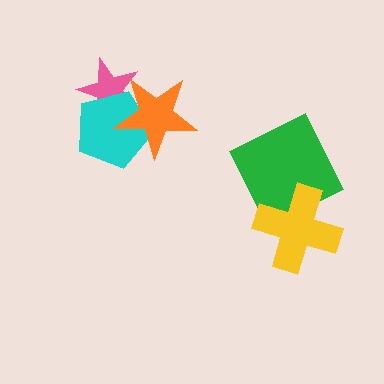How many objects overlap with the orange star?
2 objects overlap with the orange star.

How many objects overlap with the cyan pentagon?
2 objects overlap with the cyan pentagon.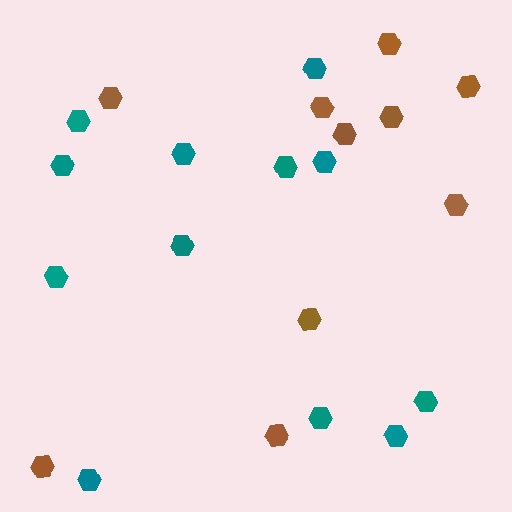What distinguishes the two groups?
There are 2 groups: one group of teal hexagons (12) and one group of brown hexagons (10).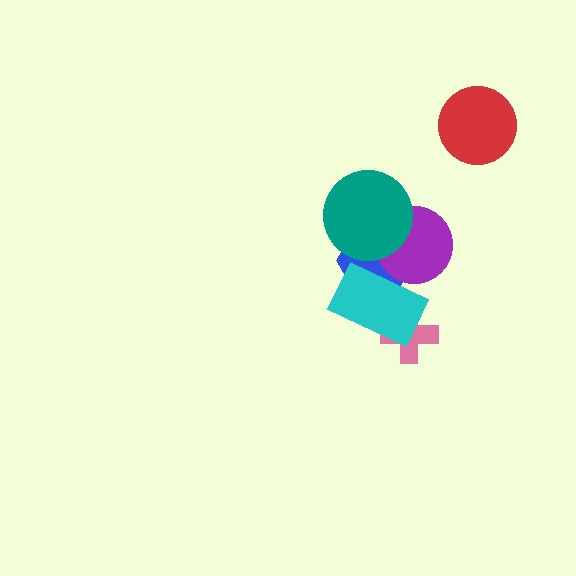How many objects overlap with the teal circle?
2 objects overlap with the teal circle.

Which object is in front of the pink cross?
The cyan rectangle is in front of the pink cross.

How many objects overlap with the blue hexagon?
3 objects overlap with the blue hexagon.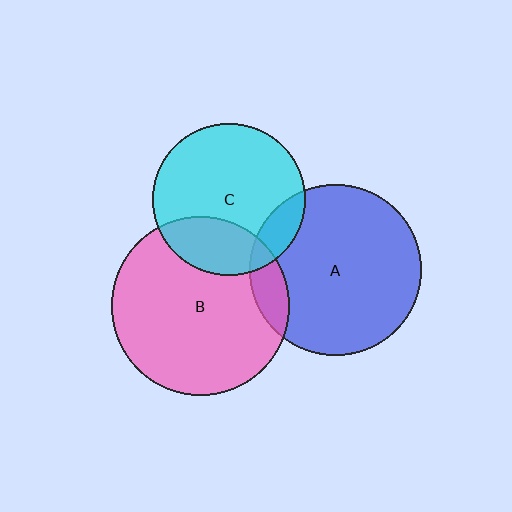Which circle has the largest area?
Circle B (pink).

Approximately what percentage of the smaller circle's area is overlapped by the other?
Approximately 15%.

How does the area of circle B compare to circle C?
Approximately 1.4 times.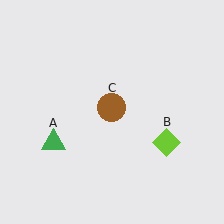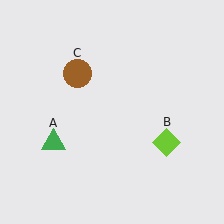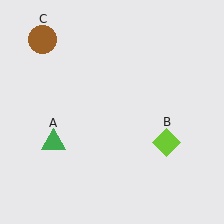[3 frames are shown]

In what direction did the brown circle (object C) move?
The brown circle (object C) moved up and to the left.